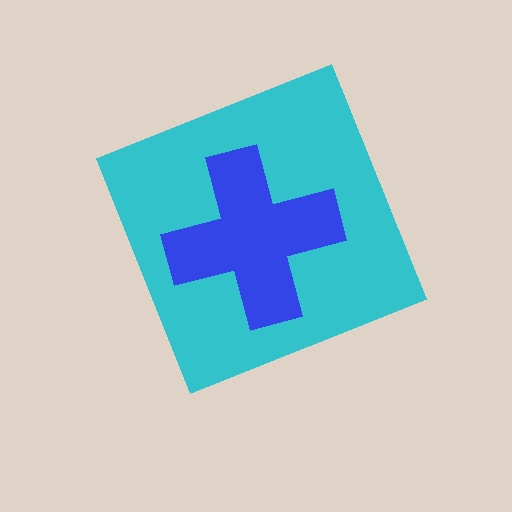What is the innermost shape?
The blue cross.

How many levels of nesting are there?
2.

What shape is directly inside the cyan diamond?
The blue cross.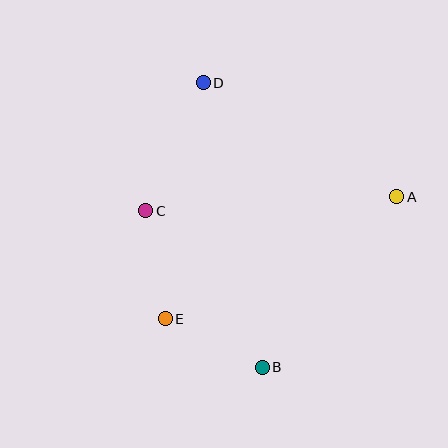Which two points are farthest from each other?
Points B and D are farthest from each other.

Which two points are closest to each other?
Points B and E are closest to each other.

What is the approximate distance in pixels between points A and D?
The distance between A and D is approximately 225 pixels.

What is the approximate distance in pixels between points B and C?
The distance between B and C is approximately 195 pixels.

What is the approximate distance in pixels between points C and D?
The distance between C and D is approximately 140 pixels.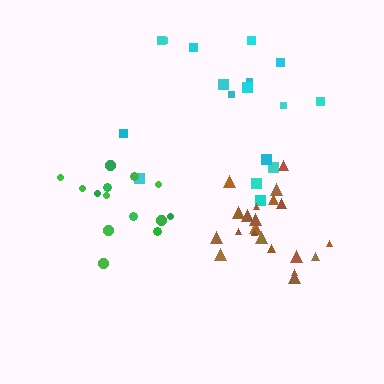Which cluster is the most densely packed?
Brown.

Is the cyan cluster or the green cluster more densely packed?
Green.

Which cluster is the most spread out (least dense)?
Cyan.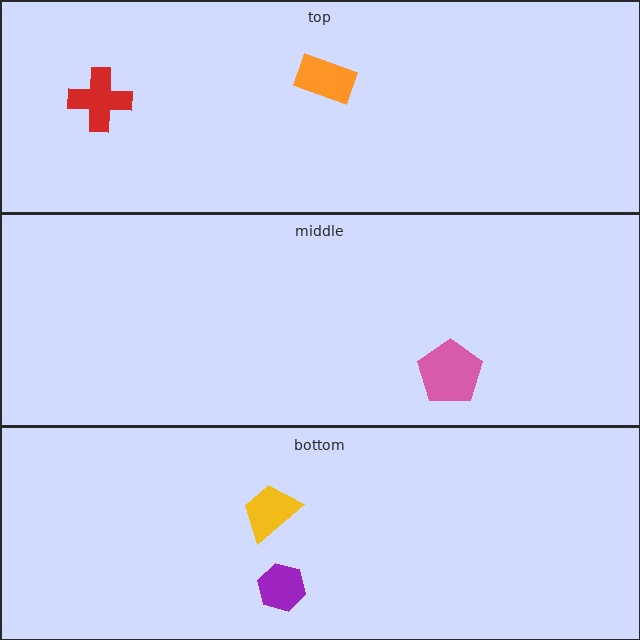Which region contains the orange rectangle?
The top region.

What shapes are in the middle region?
The pink pentagon.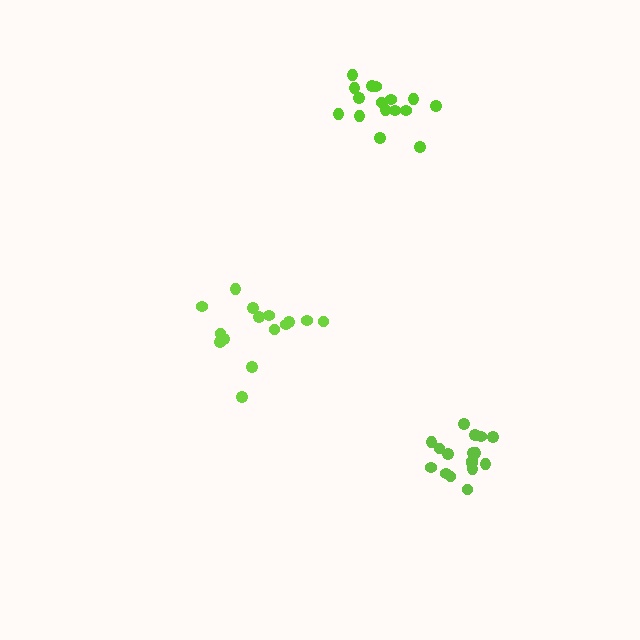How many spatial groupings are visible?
There are 3 spatial groupings.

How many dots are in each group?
Group 1: 17 dots, Group 2: 16 dots, Group 3: 15 dots (48 total).